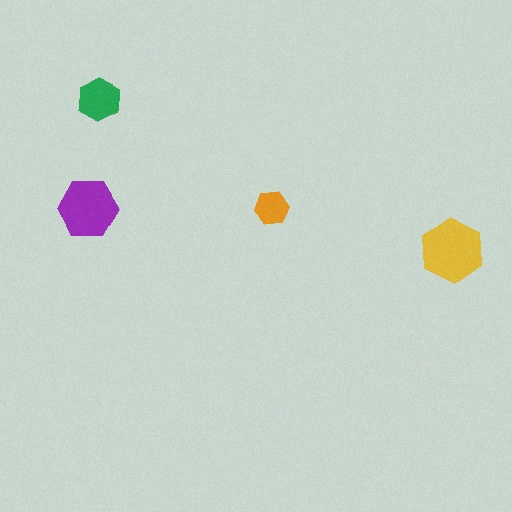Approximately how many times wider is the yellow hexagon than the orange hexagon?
About 2 times wider.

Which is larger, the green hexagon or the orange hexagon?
The green one.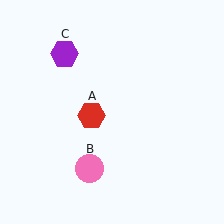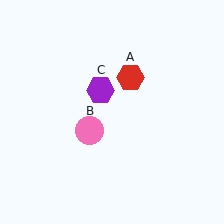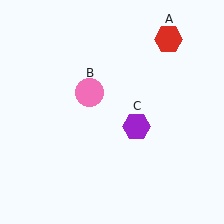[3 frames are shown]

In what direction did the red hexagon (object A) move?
The red hexagon (object A) moved up and to the right.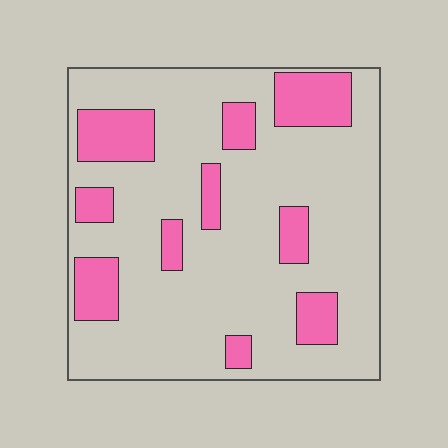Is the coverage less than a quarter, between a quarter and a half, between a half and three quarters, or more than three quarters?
Less than a quarter.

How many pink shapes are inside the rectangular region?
10.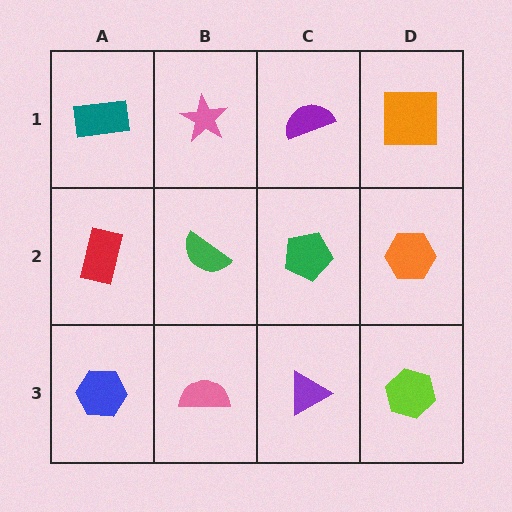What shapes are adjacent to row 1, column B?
A green semicircle (row 2, column B), a teal rectangle (row 1, column A), a purple semicircle (row 1, column C).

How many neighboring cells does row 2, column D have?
3.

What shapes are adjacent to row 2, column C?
A purple semicircle (row 1, column C), a purple triangle (row 3, column C), a green semicircle (row 2, column B), an orange hexagon (row 2, column D).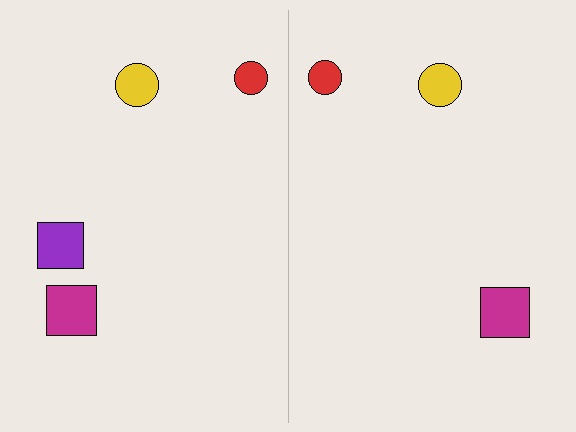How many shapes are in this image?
There are 7 shapes in this image.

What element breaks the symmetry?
A purple square is missing from the right side.